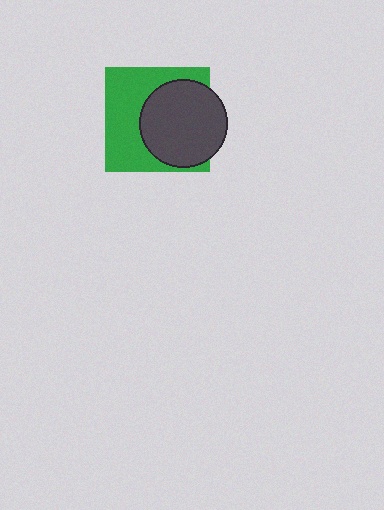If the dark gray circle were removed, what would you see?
You would see the complete green square.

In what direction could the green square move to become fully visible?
The green square could move left. That would shift it out from behind the dark gray circle entirely.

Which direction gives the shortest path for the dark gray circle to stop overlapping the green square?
Moving right gives the shortest separation.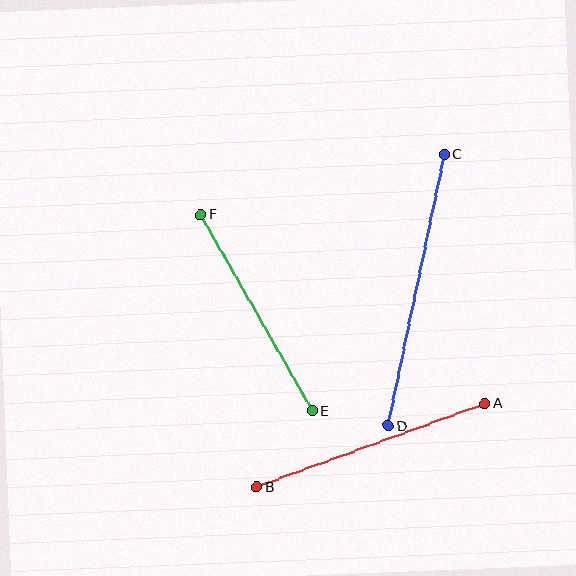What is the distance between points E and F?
The distance is approximately 225 pixels.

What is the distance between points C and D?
The distance is approximately 277 pixels.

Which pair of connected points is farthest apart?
Points C and D are farthest apart.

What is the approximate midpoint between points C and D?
The midpoint is at approximately (416, 290) pixels.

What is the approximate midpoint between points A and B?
The midpoint is at approximately (371, 445) pixels.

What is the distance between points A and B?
The distance is approximately 243 pixels.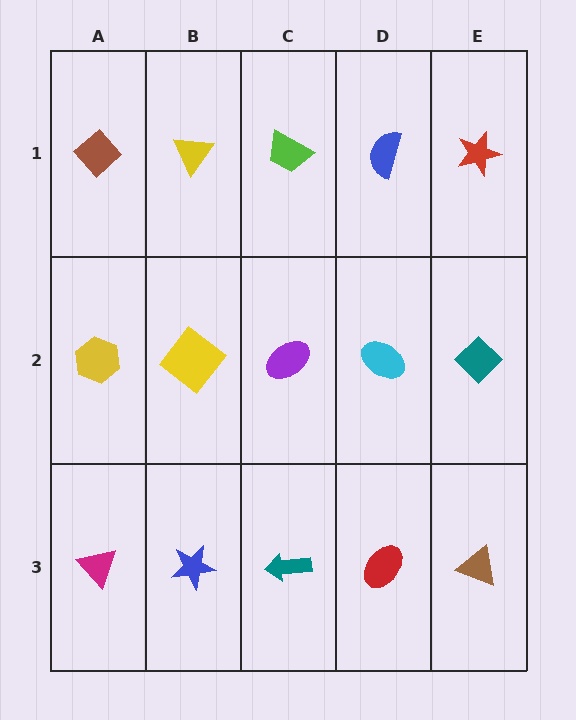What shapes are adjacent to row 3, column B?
A yellow diamond (row 2, column B), a magenta triangle (row 3, column A), a teal arrow (row 3, column C).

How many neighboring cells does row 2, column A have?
3.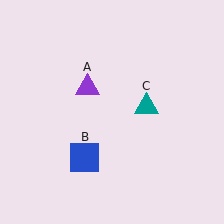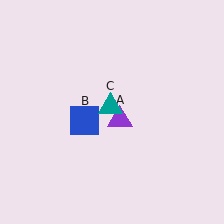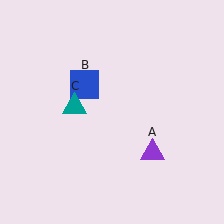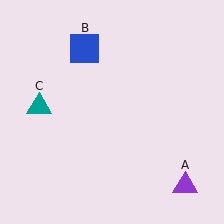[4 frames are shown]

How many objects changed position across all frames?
3 objects changed position: purple triangle (object A), blue square (object B), teal triangle (object C).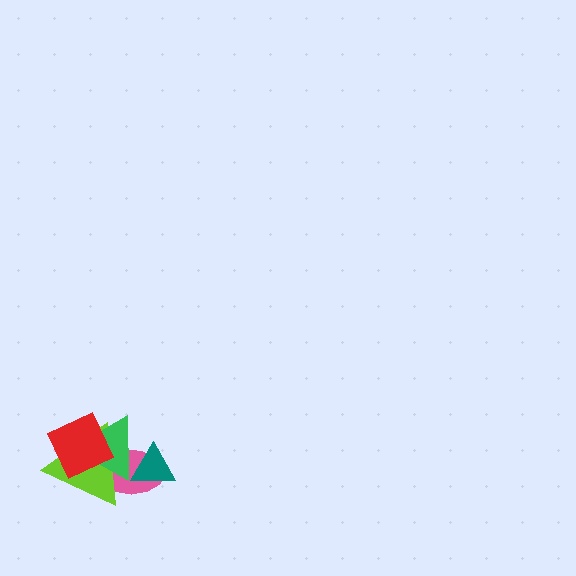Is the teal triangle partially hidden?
No, no other shape covers it.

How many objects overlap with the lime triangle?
4 objects overlap with the lime triangle.